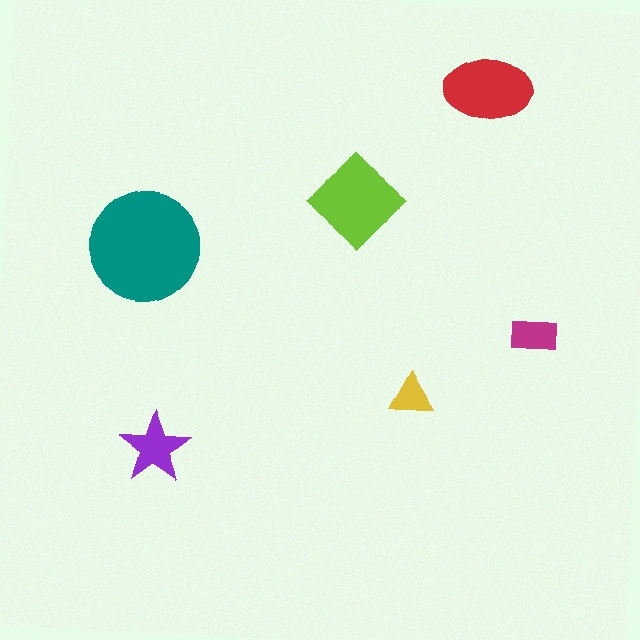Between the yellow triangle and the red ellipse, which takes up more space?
The red ellipse.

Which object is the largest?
The teal circle.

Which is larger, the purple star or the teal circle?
The teal circle.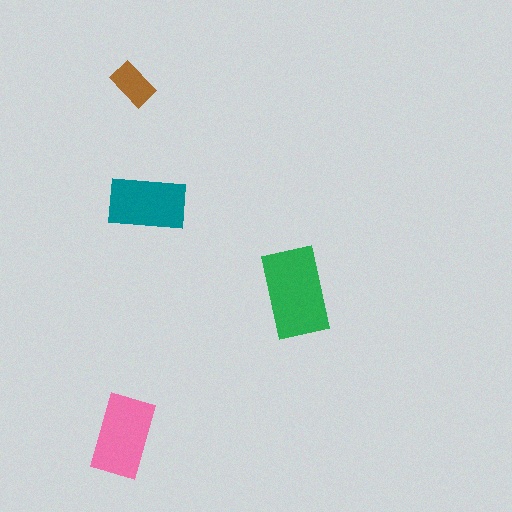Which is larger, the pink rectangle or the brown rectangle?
The pink one.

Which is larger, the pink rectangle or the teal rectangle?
The pink one.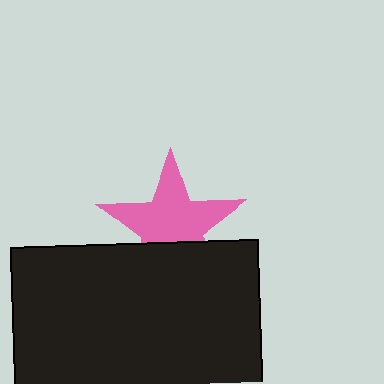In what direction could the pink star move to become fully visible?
The pink star could move up. That would shift it out from behind the black rectangle entirely.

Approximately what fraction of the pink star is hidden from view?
Roughly 32% of the pink star is hidden behind the black rectangle.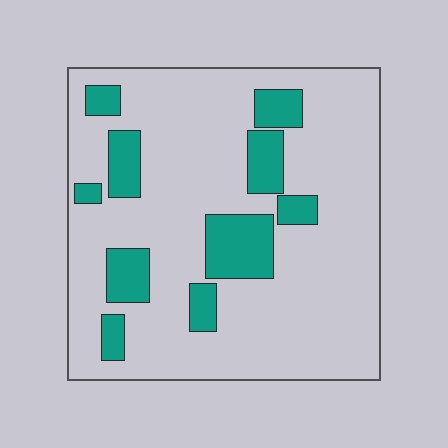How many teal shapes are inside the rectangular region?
10.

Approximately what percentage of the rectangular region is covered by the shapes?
Approximately 20%.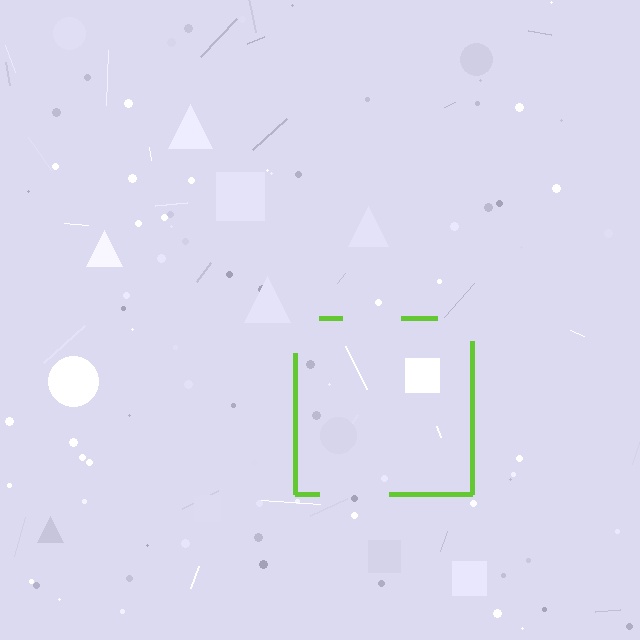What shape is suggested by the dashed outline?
The dashed outline suggests a square.